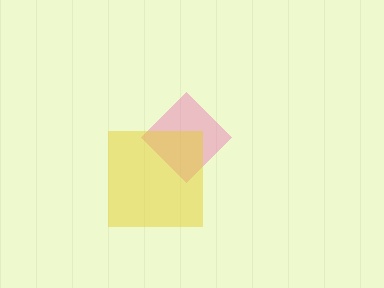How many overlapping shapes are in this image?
There are 2 overlapping shapes in the image.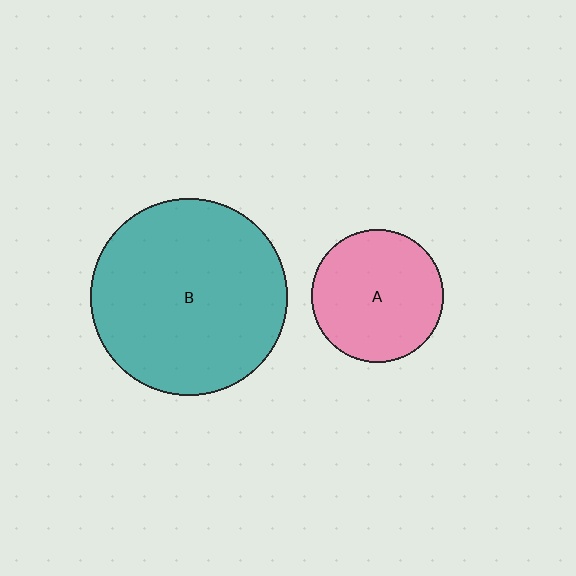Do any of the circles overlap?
No, none of the circles overlap.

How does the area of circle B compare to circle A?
Approximately 2.2 times.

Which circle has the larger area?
Circle B (teal).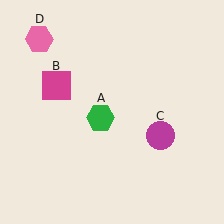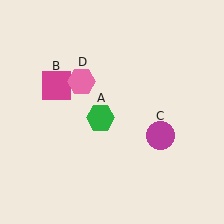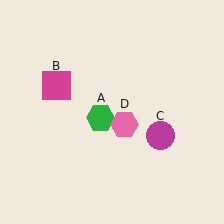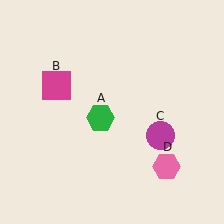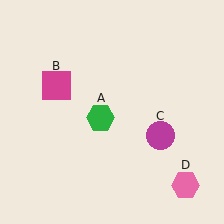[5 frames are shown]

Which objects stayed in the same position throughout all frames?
Green hexagon (object A) and magenta square (object B) and magenta circle (object C) remained stationary.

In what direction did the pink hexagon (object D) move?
The pink hexagon (object D) moved down and to the right.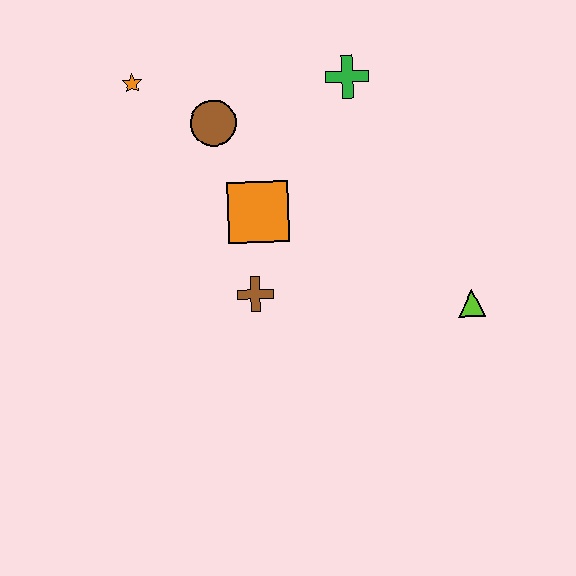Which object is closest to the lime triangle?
The brown cross is closest to the lime triangle.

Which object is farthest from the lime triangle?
The orange star is farthest from the lime triangle.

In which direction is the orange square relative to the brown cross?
The orange square is above the brown cross.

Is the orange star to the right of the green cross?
No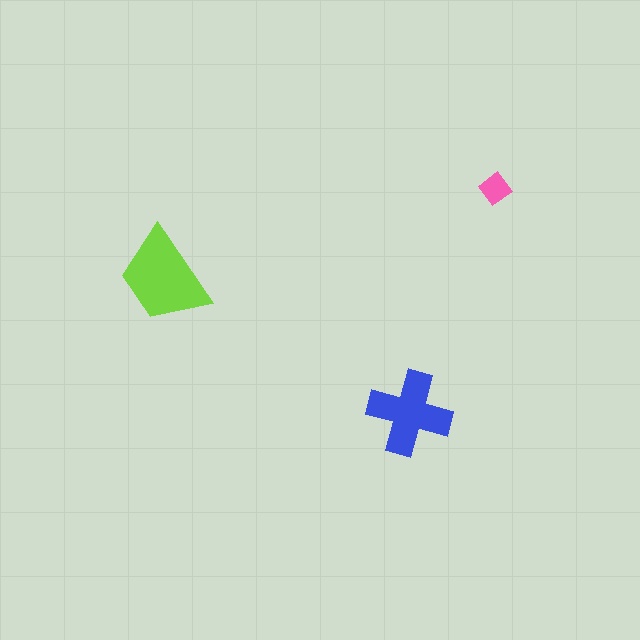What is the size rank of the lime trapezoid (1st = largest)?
1st.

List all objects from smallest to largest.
The pink diamond, the blue cross, the lime trapezoid.